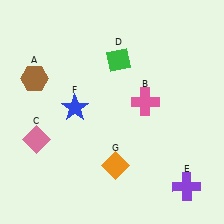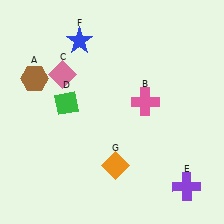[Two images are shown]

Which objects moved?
The objects that moved are: the pink diamond (C), the green diamond (D), the blue star (F).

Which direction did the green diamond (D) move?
The green diamond (D) moved left.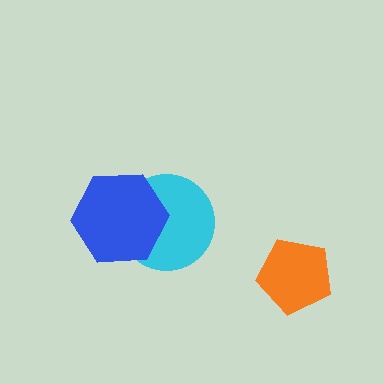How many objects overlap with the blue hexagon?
1 object overlaps with the blue hexagon.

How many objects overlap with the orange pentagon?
0 objects overlap with the orange pentagon.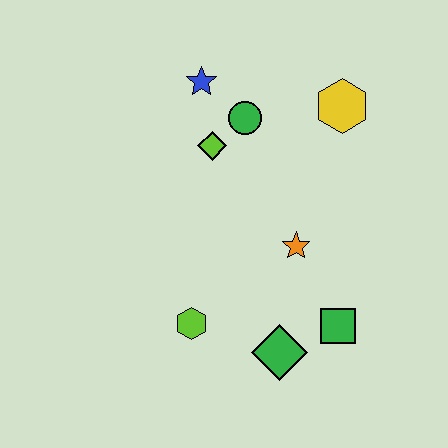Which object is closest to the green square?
The green diamond is closest to the green square.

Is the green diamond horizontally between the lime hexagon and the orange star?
Yes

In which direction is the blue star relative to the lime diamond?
The blue star is above the lime diamond.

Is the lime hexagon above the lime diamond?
No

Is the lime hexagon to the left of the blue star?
Yes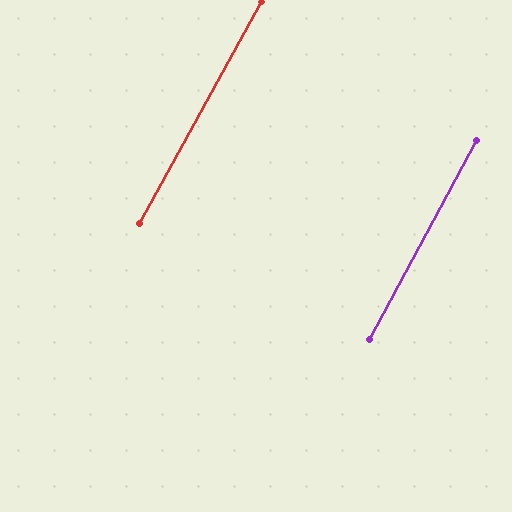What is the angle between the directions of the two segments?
Approximately 1 degree.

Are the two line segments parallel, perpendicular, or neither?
Parallel — their directions differ by only 0.6°.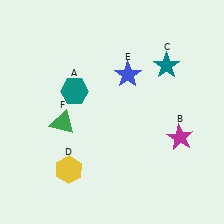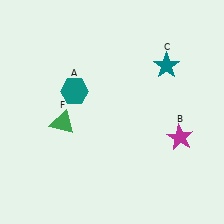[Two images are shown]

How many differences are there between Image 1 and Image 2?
There are 2 differences between the two images.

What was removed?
The blue star (E), the yellow hexagon (D) were removed in Image 2.